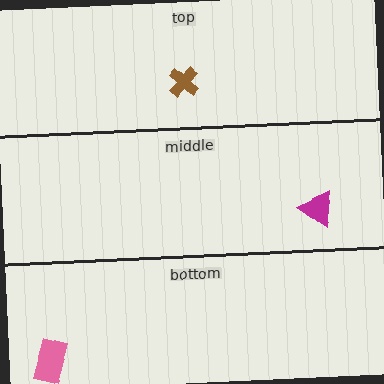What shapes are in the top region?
The brown cross.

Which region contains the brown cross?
The top region.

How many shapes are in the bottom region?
1.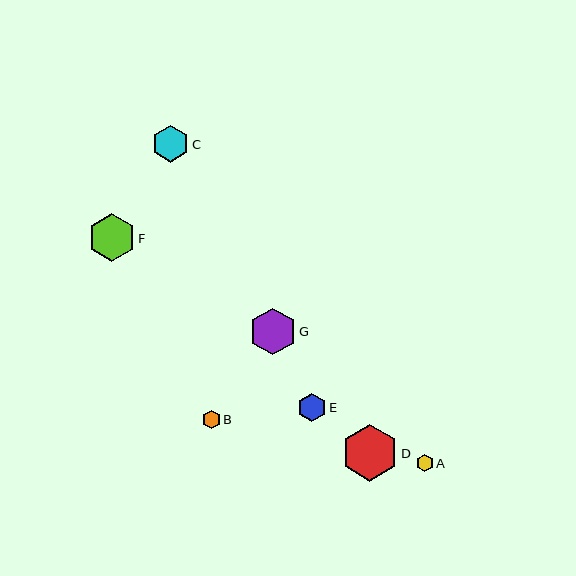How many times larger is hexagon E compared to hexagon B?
Hexagon E is approximately 1.5 times the size of hexagon B.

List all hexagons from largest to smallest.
From largest to smallest: D, F, G, C, E, B, A.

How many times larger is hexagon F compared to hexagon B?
Hexagon F is approximately 2.6 times the size of hexagon B.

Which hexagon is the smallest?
Hexagon A is the smallest with a size of approximately 17 pixels.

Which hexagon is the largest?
Hexagon D is the largest with a size of approximately 57 pixels.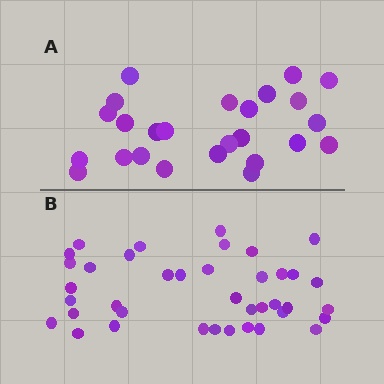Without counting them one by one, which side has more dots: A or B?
Region B (the bottom region) has more dots.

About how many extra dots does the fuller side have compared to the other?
Region B has approximately 15 more dots than region A.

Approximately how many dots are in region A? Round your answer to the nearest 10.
About 20 dots. (The exact count is 25, which rounds to 20.)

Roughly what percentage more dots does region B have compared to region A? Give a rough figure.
About 55% more.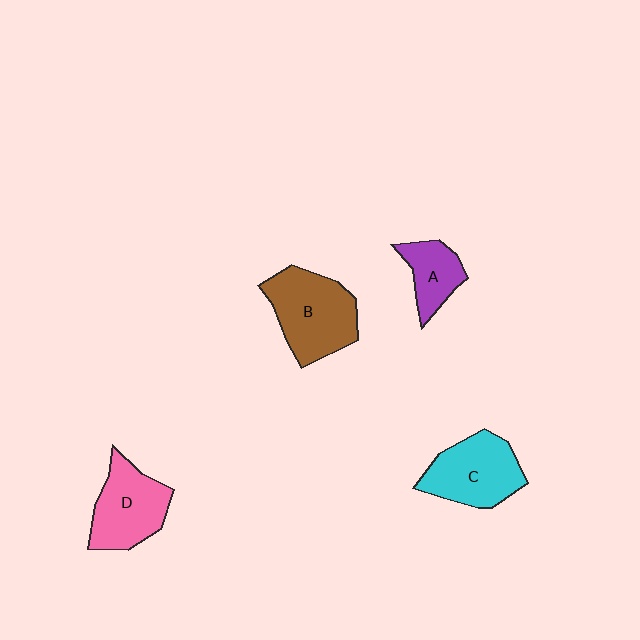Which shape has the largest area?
Shape B (brown).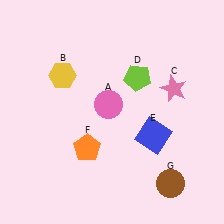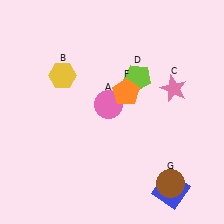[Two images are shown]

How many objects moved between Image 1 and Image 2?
2 objects moved between the two images.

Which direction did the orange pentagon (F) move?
The orange pentagon (F) moved up.